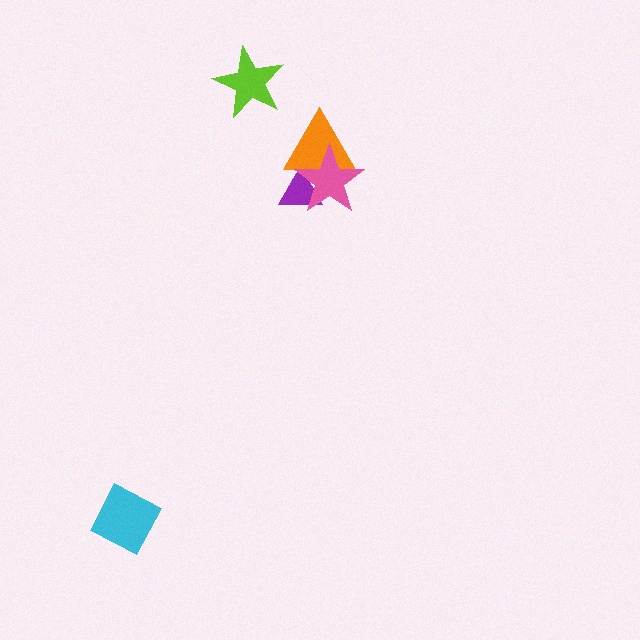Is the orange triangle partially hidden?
Yes, it is partially covered by another shape.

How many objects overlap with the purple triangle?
2 objects overlap with the purple triangle.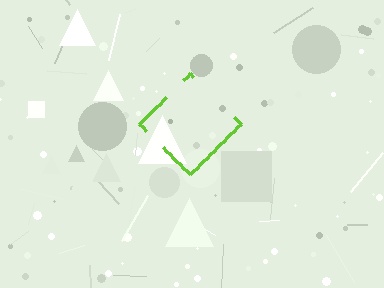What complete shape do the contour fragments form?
The contour fragments form a diamond.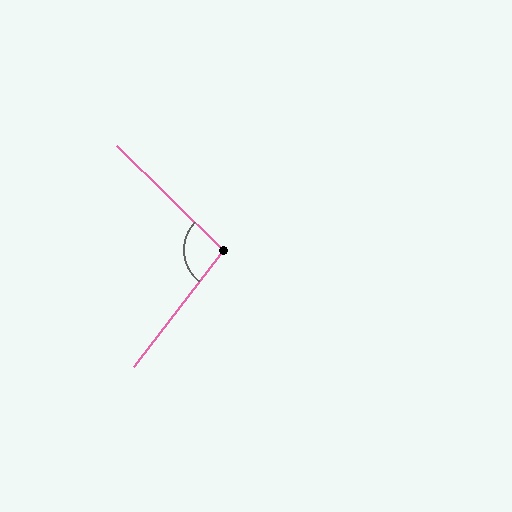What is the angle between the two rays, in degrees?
Approximately 97 degrees.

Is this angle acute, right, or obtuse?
It is obtuse.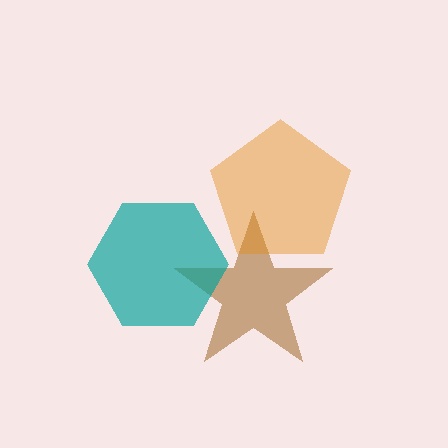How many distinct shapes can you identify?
There are 3 distinct shapes: a brown star, an orange pentagon, a teal hexagon.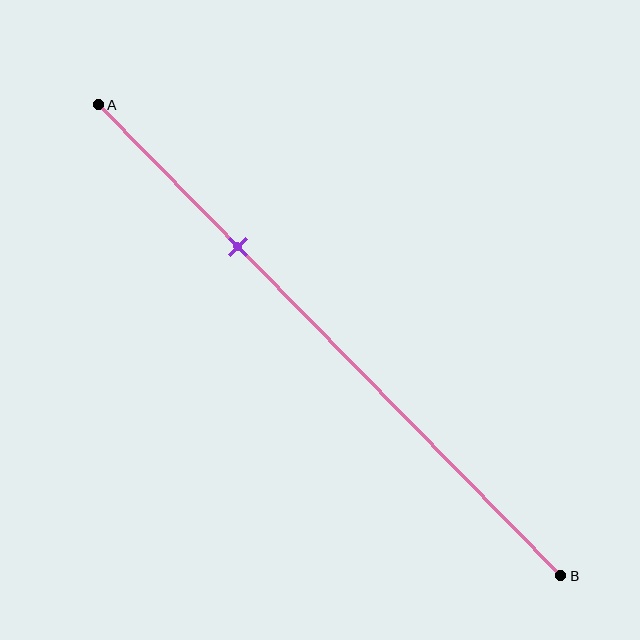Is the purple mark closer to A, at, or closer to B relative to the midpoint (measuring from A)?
The purple mark is closer to point A than the midpoint of segment AB.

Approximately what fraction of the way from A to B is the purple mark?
The purple mark is approximately 30% of the way from A to B.